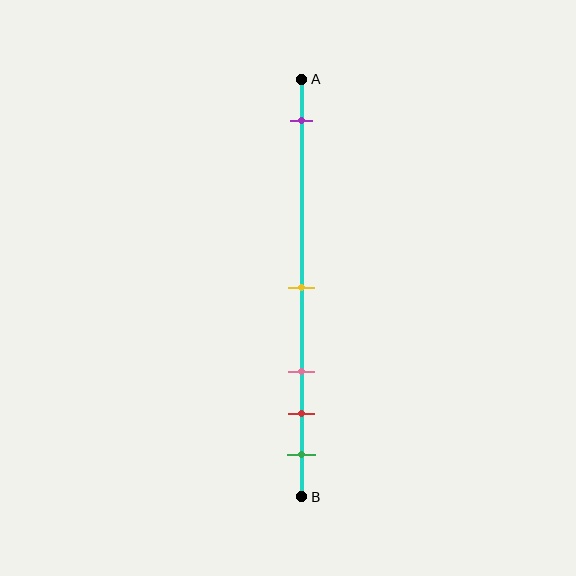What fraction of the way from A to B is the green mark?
The green mark is approximately 90% (0.9) of the way from A to B.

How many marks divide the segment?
There are 5 marks dividing the segment.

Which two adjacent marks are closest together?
The red and green marks are the closest adjacent pair.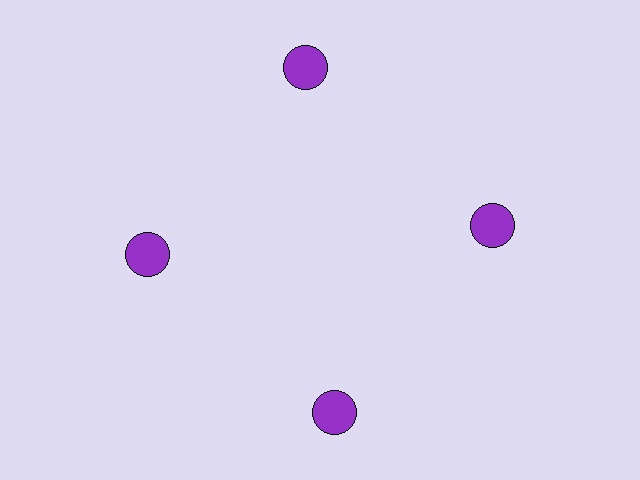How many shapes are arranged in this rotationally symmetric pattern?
There are 4 shapes, arranged in 4 groups of 1.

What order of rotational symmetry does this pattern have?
This pattern has 4-fold rotational symmetry.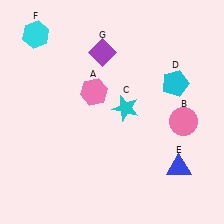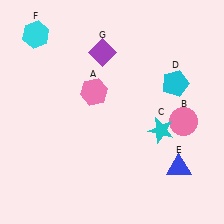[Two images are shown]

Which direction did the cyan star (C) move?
The cyan star (C) moved right.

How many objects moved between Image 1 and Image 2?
1 object moved between the two images.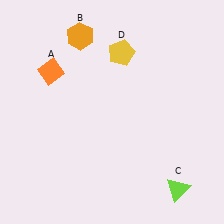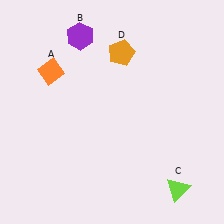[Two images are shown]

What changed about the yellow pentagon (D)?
In Image 1, D is yellow. In Image 2, it changed to orange.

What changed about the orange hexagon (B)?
In Image 1, B is orange. In Image 2, it changed to purple.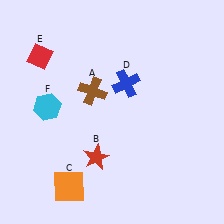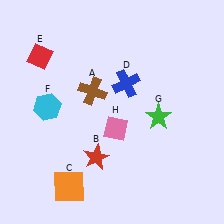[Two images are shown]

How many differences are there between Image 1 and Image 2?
There are 2 differences between the two images.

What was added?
A green star (G), a pink diamond (H) were added in Image 2.